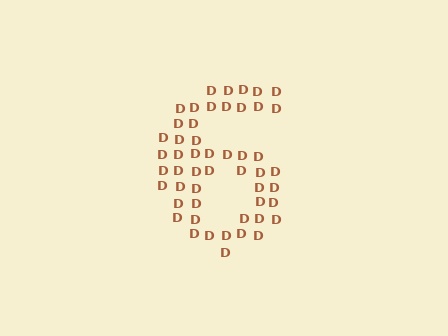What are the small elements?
The small elements are letter D's.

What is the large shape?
The large shape is the digit 6.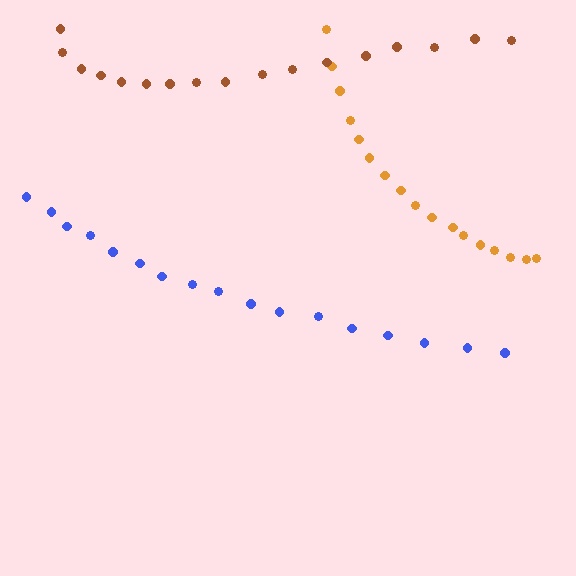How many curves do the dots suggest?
There are 3 distinct paths.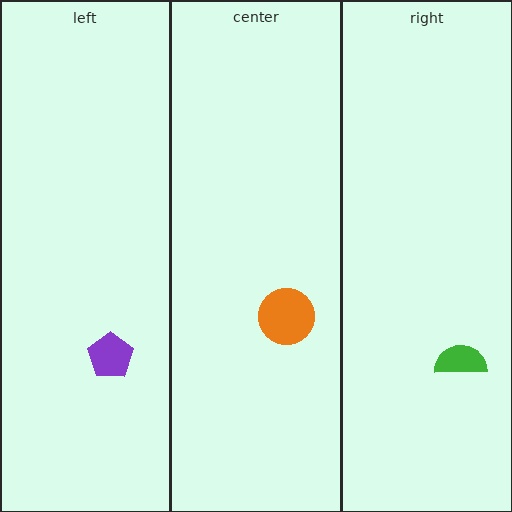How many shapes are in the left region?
1.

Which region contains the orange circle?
The center region.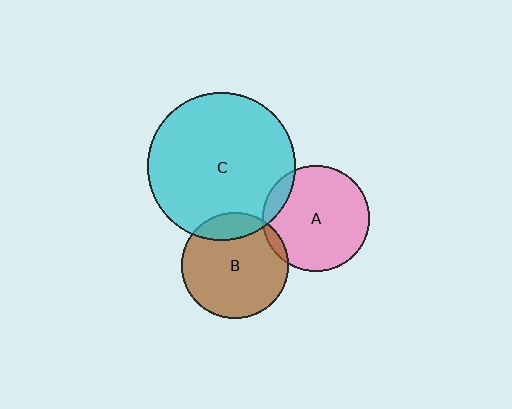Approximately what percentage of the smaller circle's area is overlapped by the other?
Approximately 15%.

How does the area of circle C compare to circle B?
Approximately 1.9 times.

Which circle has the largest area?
Circle C (cyan).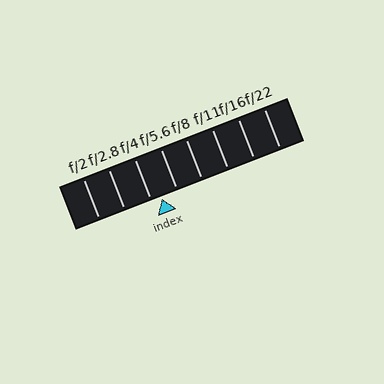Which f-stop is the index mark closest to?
The index mark is closest to f/4.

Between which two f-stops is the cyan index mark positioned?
The index mark is between f/4 and f/5.6.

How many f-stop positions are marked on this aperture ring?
There are 8 f-stop positions marked.